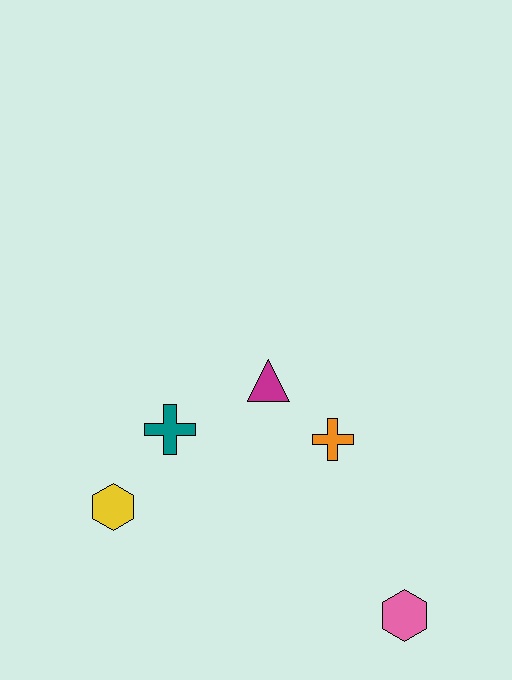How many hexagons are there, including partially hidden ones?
There are 2 hexagons.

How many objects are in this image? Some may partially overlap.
There are 5 objects.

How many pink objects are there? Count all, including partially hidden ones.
There is 1 pink object.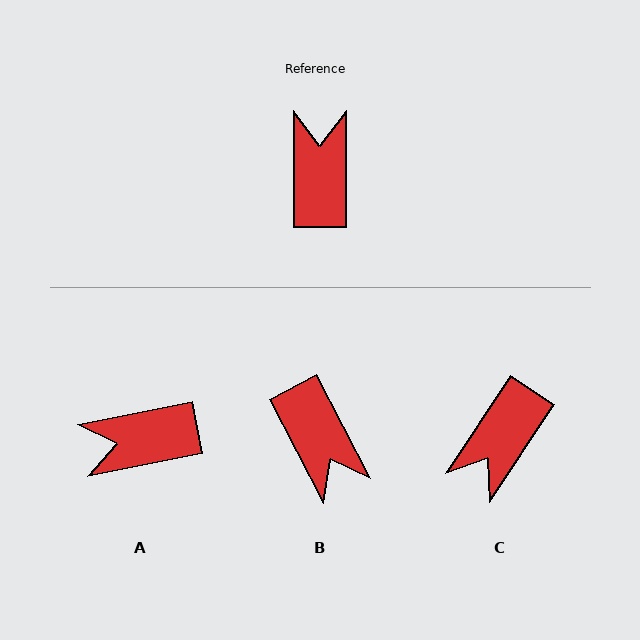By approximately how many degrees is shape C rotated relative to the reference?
Approximately 147 degrees counter-clockwise.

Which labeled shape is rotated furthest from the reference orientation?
B, about 152 degrees away.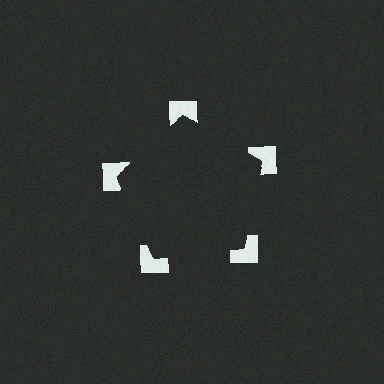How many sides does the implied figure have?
5 sides.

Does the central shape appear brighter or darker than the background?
It typically appears slightly darker than the background, even though no actual brightness change is drawn.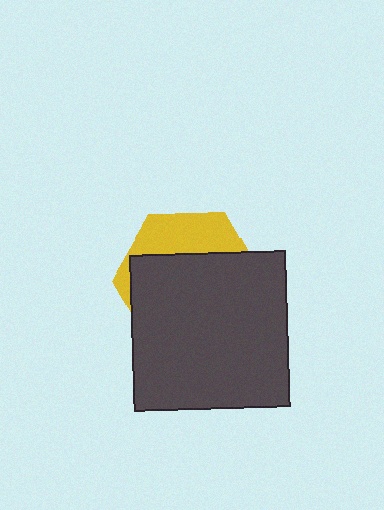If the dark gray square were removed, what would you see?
You would see the complete yellow hexagon.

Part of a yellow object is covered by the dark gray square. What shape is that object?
It is a hexagon.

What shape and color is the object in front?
The object in front is a dark gray square.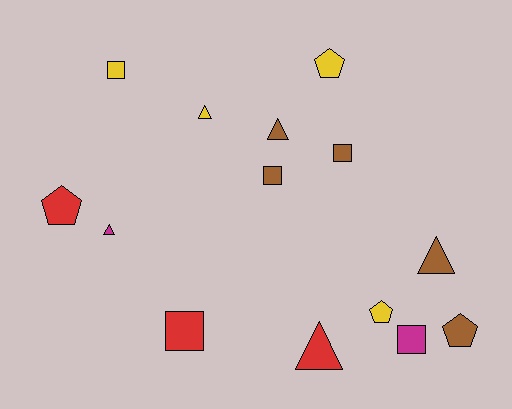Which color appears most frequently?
Brown, with 5 objects.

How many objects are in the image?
There are 14 objects.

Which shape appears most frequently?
Square, with 5 objects.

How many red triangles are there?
There is 1 red triangle.